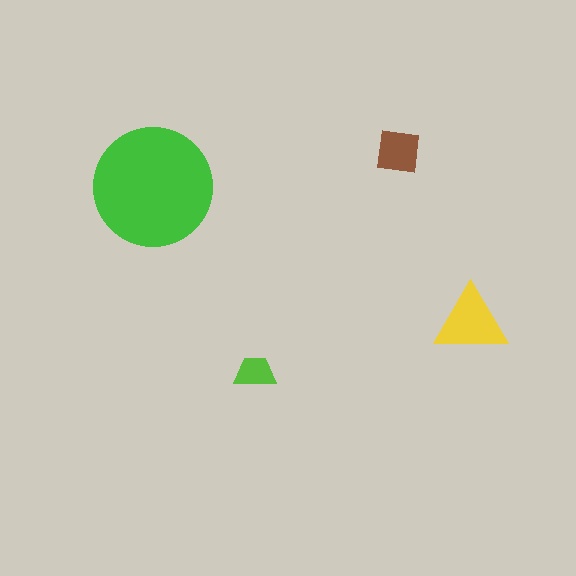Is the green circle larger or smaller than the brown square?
Larger.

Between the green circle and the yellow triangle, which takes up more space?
The green circle.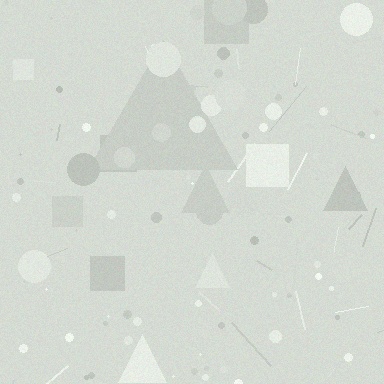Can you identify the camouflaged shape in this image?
The camouflaged shape is a triangle.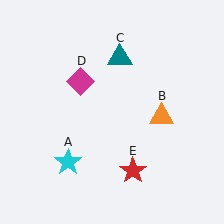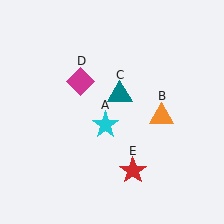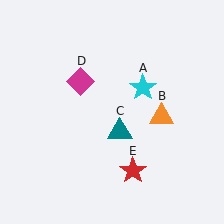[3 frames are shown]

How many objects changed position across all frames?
2 objects changed position: cyan star (object A), teal triangle (object C).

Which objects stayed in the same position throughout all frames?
Orange triangle (object B) and magenta diamond (object D) and red star (object E) remained stationary.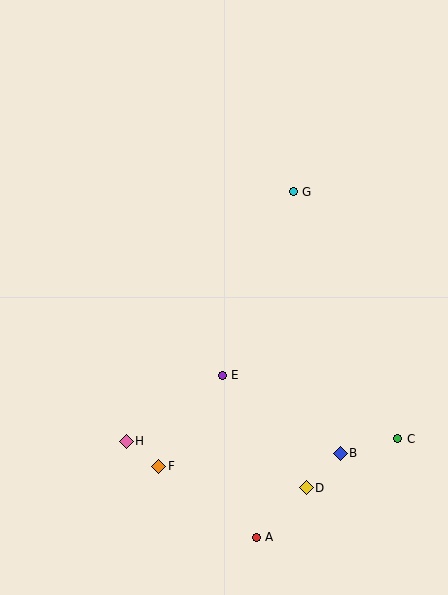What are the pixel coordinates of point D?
Point D is at (306, 488).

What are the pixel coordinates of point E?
Point E is at (222, 375).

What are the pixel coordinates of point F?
Point F is at (159, 466).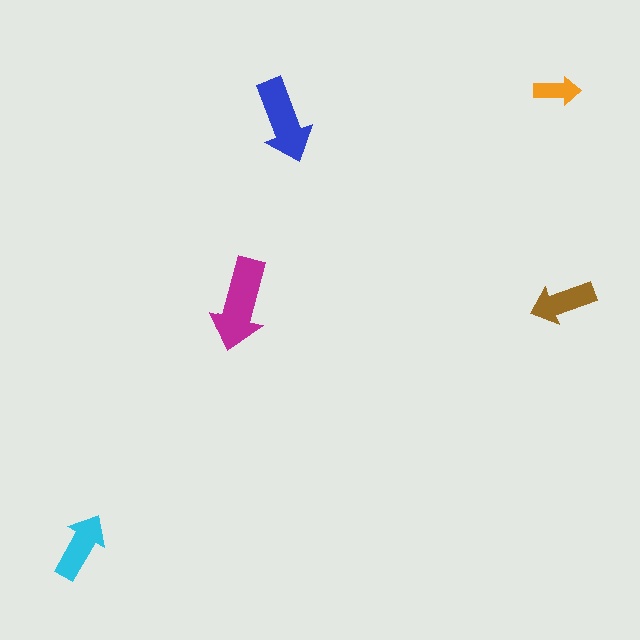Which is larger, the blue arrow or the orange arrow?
The blue one.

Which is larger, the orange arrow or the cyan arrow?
The cyan one.